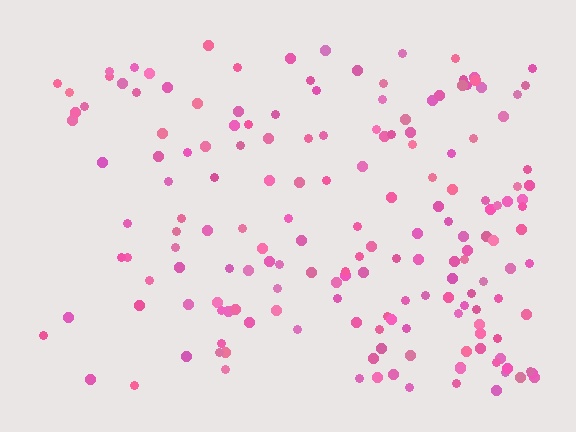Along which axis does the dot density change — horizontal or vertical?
Horizontal.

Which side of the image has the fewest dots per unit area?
The left.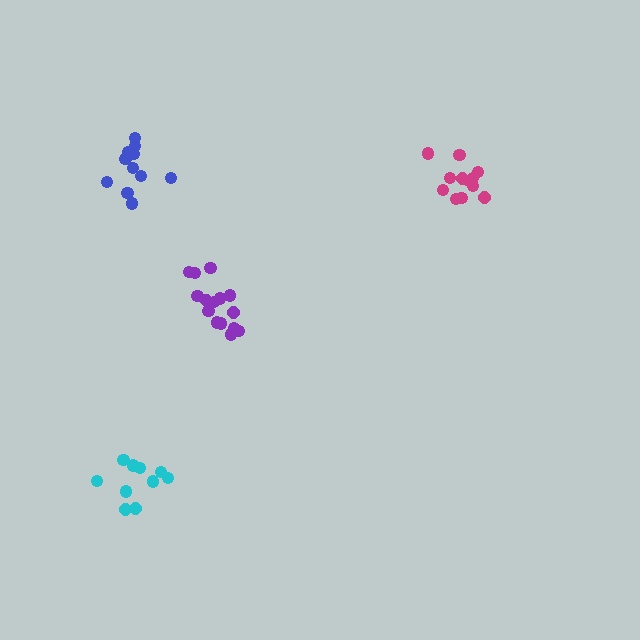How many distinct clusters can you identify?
There are 4 distinct clusters.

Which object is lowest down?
The cyan cluster is bottommost.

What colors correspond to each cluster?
The clusters are colored: blue, magenta, cyan, purple.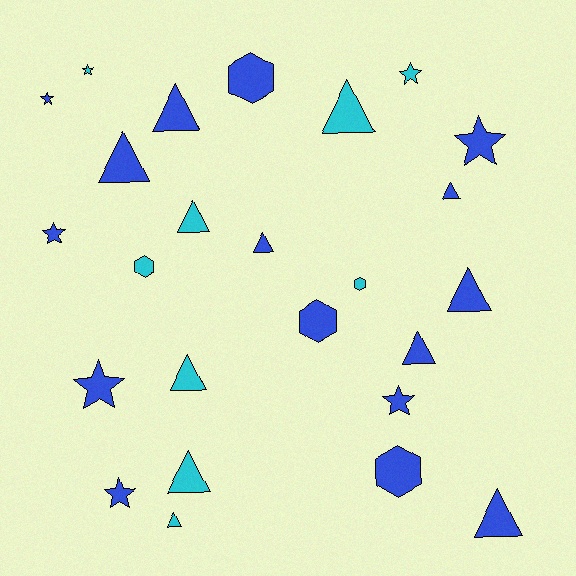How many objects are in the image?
There are 25 objects.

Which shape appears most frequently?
Triangle, with 12 objects.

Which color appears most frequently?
Blue, with 16 objects.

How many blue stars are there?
There are 6 blue stars.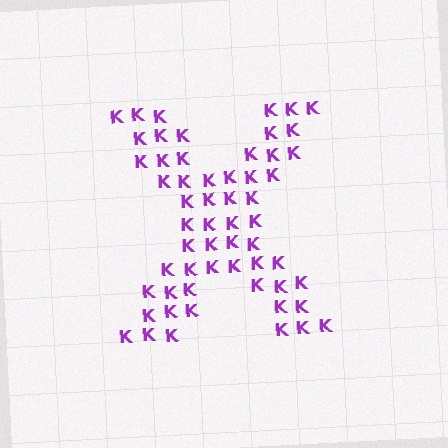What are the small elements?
The small elements are letter K's.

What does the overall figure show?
The overall figure shows the letter X.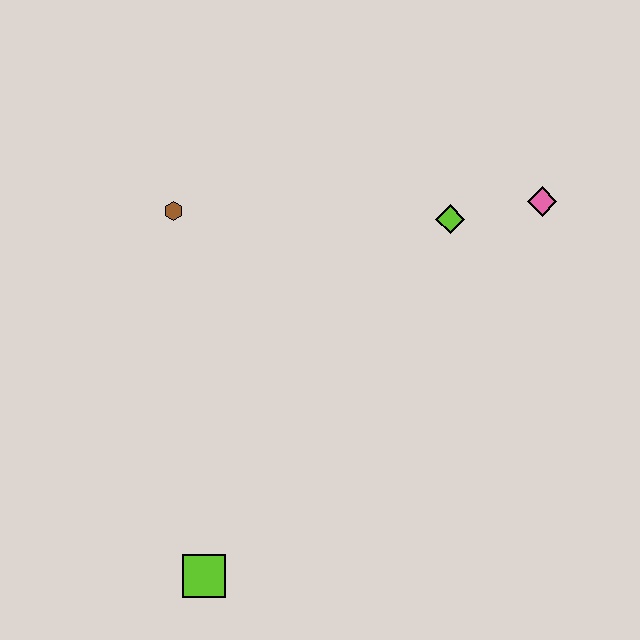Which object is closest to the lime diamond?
The pink diamond is closest to the lime diamond.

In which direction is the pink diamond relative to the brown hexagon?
The pink diamond is to the right of the brown hexagon.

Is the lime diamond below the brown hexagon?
Yes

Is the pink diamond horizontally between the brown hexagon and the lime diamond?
No